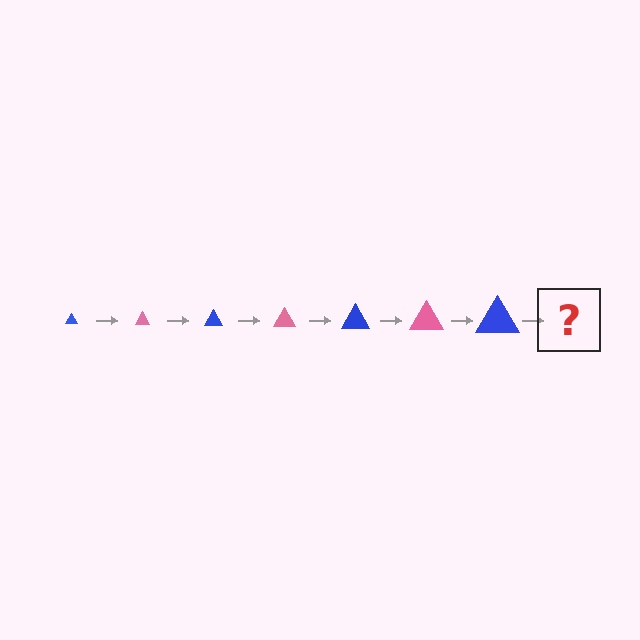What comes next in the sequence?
The next element should be a pink triangle, larger than the previous one.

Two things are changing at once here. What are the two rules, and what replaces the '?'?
The two rules are that the triangle grows larger each step and the color cycles through blue and pink. The '?' should be a pink triangle, larger than the previous one.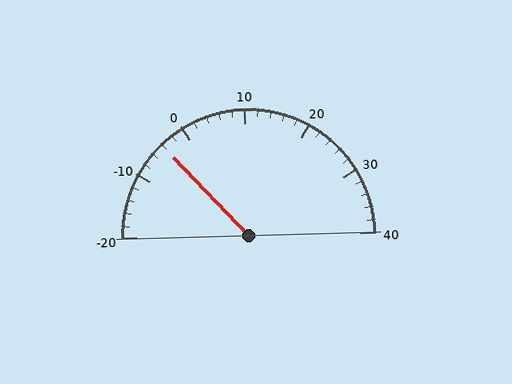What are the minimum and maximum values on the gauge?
The gauge ranges from -20 to 40.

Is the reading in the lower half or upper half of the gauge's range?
The reading is in the lower half of the range (-20 to 40).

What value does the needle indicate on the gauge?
The needle indicates approximately -4.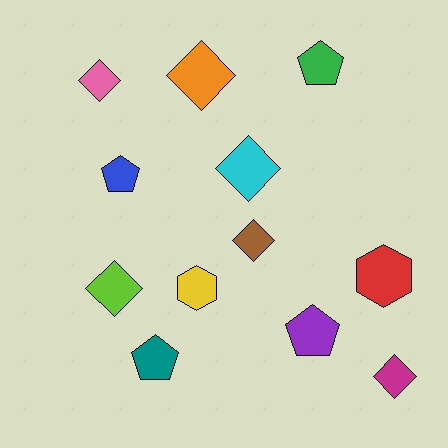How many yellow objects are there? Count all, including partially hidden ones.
There is 1 yellow object.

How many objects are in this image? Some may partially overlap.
There are 12 objects.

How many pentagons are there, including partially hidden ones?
There are 4 pentagons.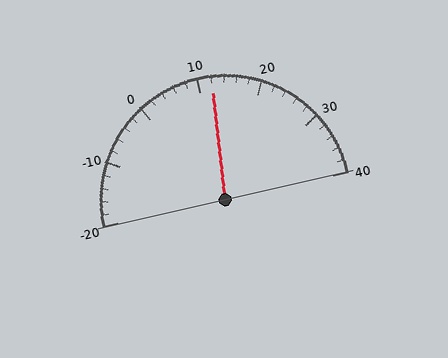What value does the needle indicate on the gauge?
The needle indicates approximately 12.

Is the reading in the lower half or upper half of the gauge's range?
The reading is in the upper half of the range (-20 to 40).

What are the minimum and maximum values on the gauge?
The gauge ranges from -20 to 40.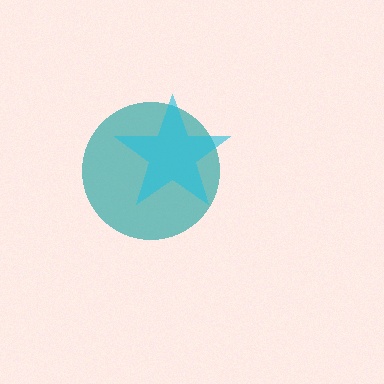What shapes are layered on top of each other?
The layered shapes are: a teal circle, a cyan star.